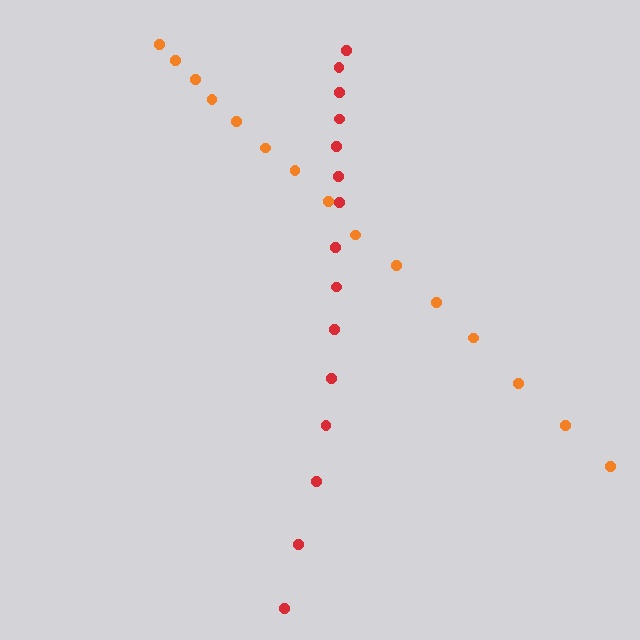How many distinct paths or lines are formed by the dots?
There are 2 distinct paths.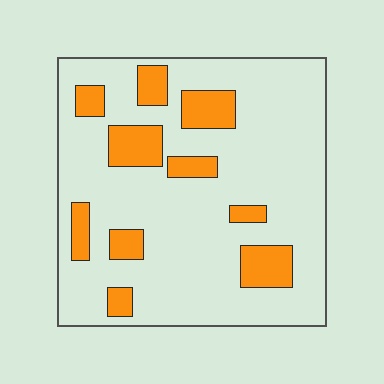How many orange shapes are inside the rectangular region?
10.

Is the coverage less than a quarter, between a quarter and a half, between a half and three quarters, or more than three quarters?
Less than a quarter.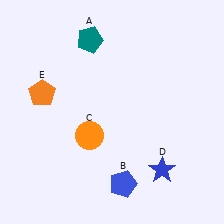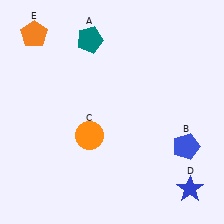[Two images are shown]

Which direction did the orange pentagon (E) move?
The orange pentagon (E) moved up.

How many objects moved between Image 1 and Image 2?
3 objects moved between the two images.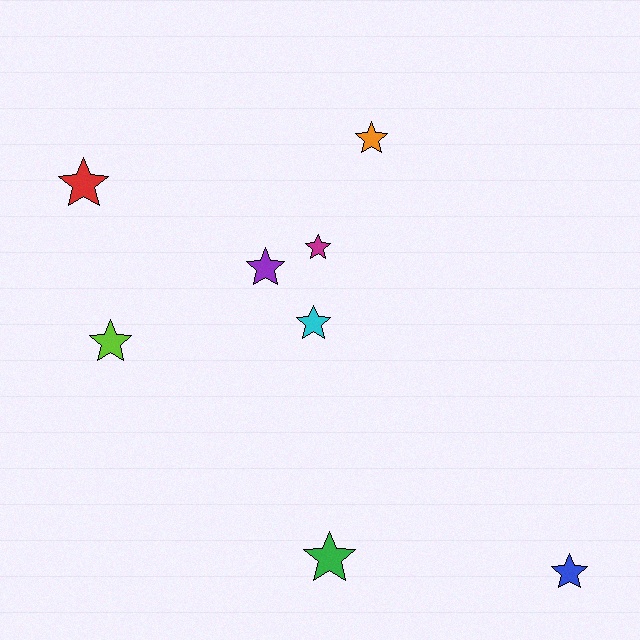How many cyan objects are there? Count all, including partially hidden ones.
There is 1 cyan object.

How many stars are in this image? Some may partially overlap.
There are 8 stars.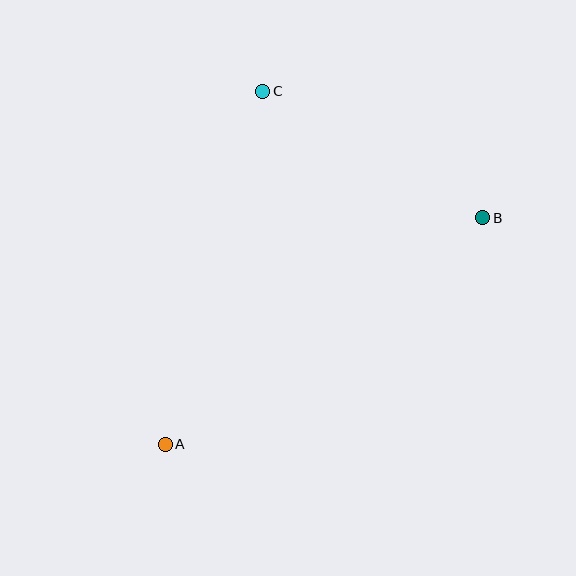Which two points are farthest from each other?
Points A and B are farthest from each other.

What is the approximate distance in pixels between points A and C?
The distance between A and C is approximately 366 pixels.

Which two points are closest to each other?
Points B and C are closest to each other.